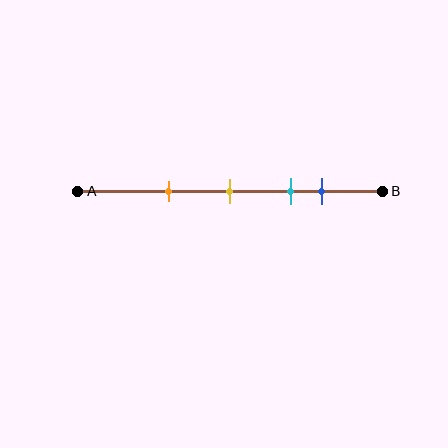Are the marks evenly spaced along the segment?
No, the marks are not evenly spaced.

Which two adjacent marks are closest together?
The cyan and blue marks are the closest adjacent pair.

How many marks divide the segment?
There are 4 marks dividing the segment.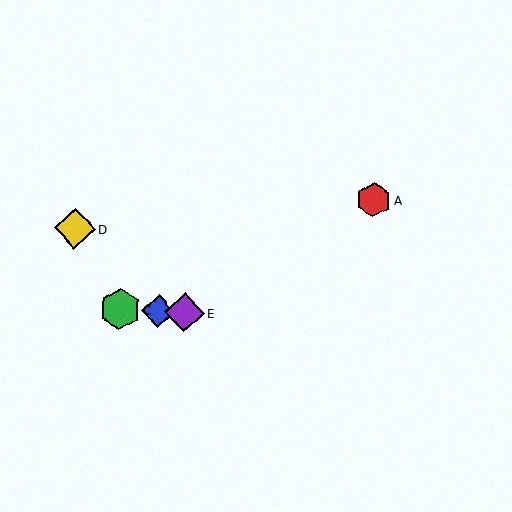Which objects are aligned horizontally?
Objects B, C, E are aligned horizontally.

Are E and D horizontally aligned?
No, E is at y≈312 and D is at y≈229.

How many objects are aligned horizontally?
3 objects (B, C, E) are aligned horizontally.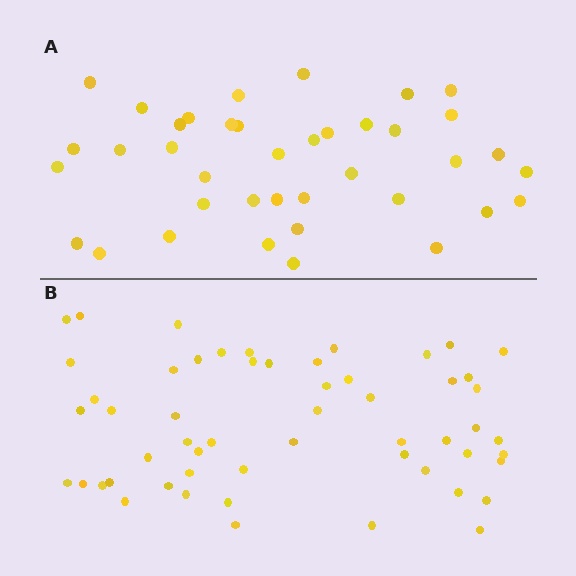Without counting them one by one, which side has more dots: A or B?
Region B (the bottom region) has more dots.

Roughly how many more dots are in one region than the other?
Region B has approximately 15 more dots than region A.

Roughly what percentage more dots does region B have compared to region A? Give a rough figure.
About 40% more.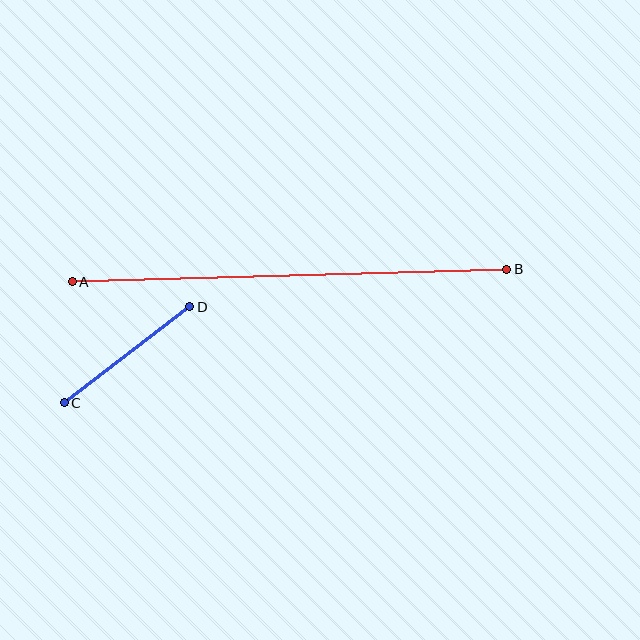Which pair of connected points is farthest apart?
Points A and B are farthest apart.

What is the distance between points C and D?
The distance is approximately 158 pixels.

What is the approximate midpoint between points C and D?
The midpoint is at approximately (127, 355) pixels.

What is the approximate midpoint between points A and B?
The midpoint is at approximately (290, 275) pixels.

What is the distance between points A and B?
The distance is approximately 435 pixels.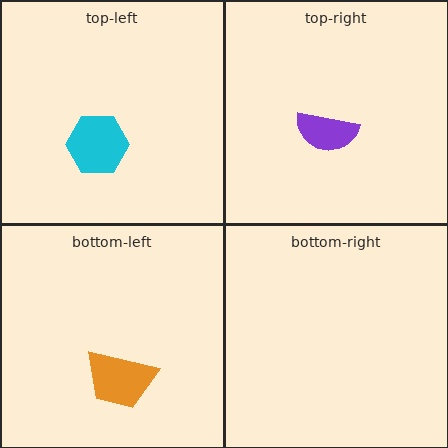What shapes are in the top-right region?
The purple semicircle.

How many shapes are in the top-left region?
1.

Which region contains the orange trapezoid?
The bottom-left region.